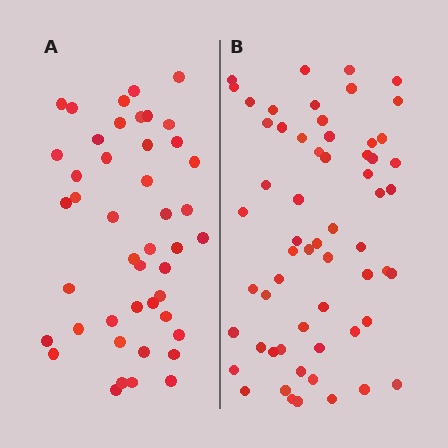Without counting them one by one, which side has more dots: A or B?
Region B (the right region) has more dots.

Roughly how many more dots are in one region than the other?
Region B has approximately 15 more dots than region A.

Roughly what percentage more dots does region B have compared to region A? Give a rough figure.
About 35% more.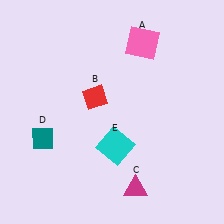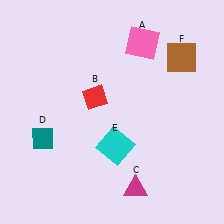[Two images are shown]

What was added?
A brown square (F) was added in Image 2.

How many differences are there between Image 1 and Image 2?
There is 1 difference between the two images.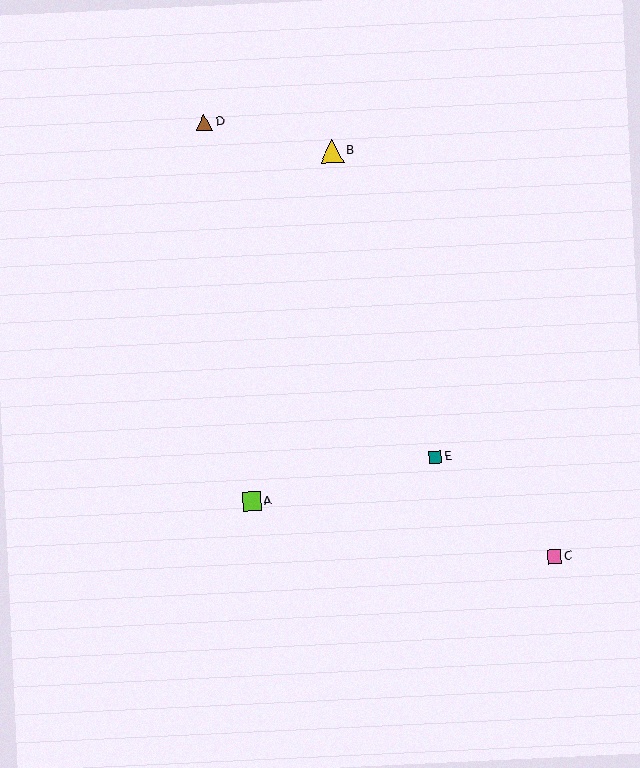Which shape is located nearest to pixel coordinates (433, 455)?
The teal square (labeled E) at (435, 457) is nearest to that location.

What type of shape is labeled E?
Shape E is a teal square.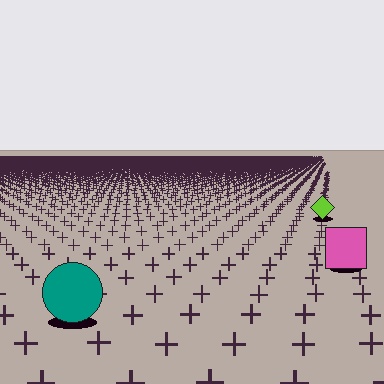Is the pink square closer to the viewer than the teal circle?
No. The teal circle is closer — you can tell from the texture gradient: the ground texture is coarser near it.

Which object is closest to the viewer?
The teal circle is closest. The texture marks near it are larger and more spread out.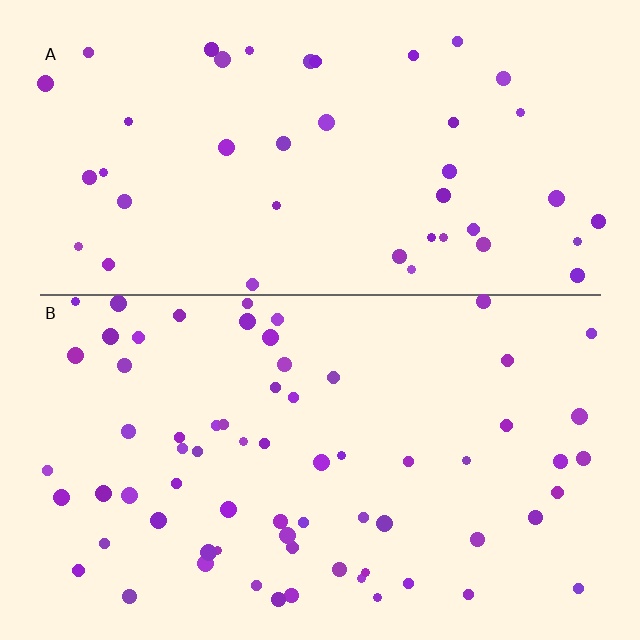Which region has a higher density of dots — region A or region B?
B (the bottom).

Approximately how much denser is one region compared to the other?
Approximately 1.5× — region B over region A.